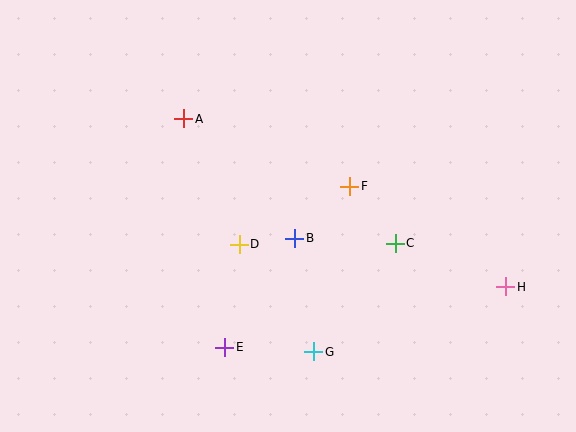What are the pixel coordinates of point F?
Point F is at (350, 186).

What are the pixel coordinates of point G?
Point G is at (314, 352).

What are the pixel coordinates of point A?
Point A is at (184, 119).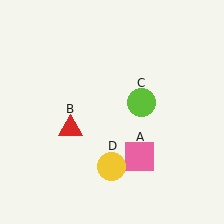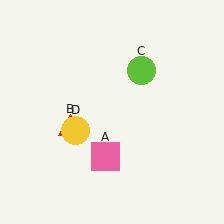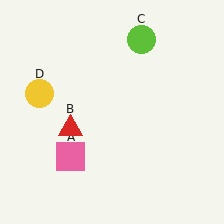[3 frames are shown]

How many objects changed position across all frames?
3 objects changed position: pink square (object A), lime circle (object C), yellow circle (object D).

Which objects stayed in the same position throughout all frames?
Red triangle (object B) remained stationary.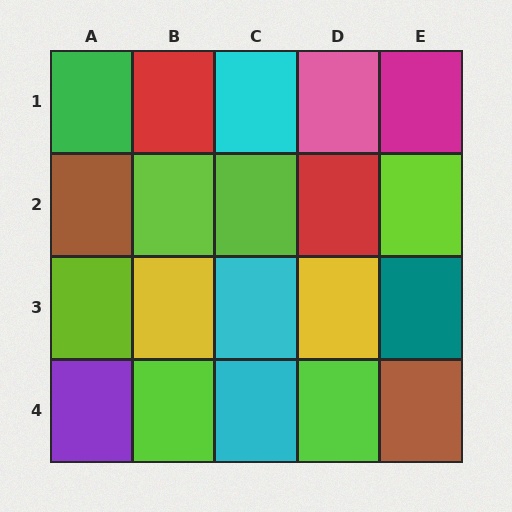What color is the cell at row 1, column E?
Magenta.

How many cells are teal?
1 cell is teal.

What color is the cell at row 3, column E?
Teal.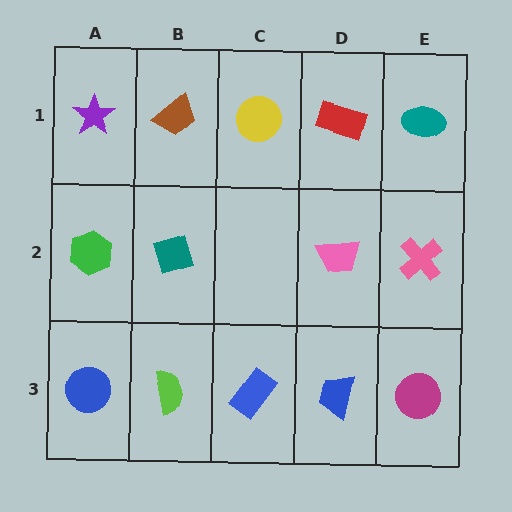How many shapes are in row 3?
5 shapes.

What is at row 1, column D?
A red rectangle.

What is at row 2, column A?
A green hexagon.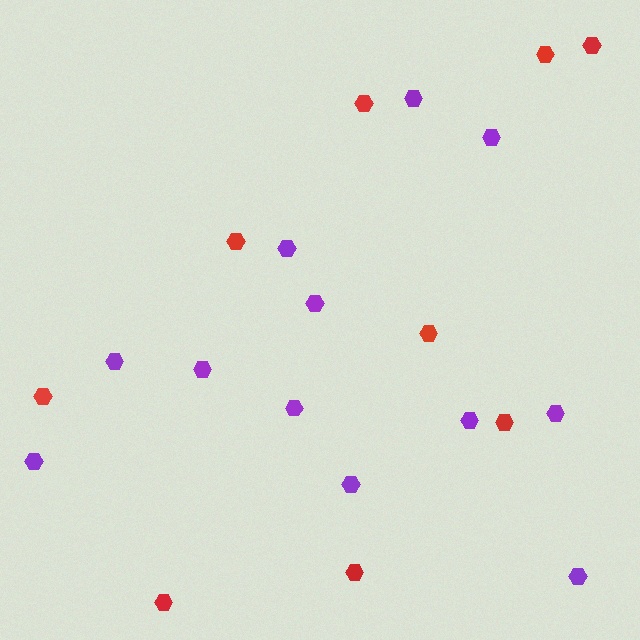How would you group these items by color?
There are 2 groups: one group of purple hexagons (12) and one group of red hexagons (9).